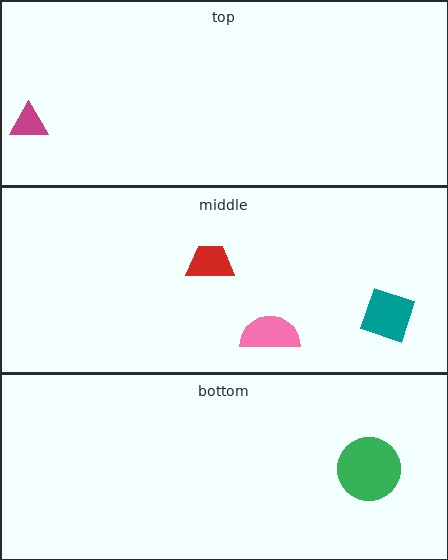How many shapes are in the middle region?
3.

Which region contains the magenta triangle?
The top region.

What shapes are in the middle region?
The pink semicircle, the red trapezoid, the teal diamond.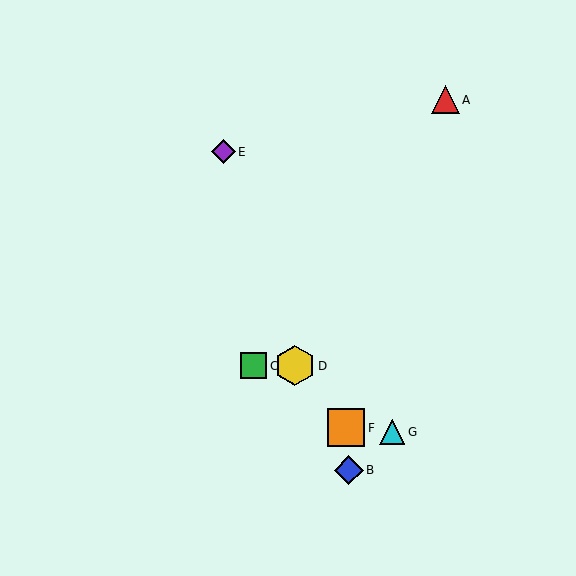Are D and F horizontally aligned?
No, D is at y≈366 and F is at y≈428.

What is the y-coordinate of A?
Object A is at y≈100.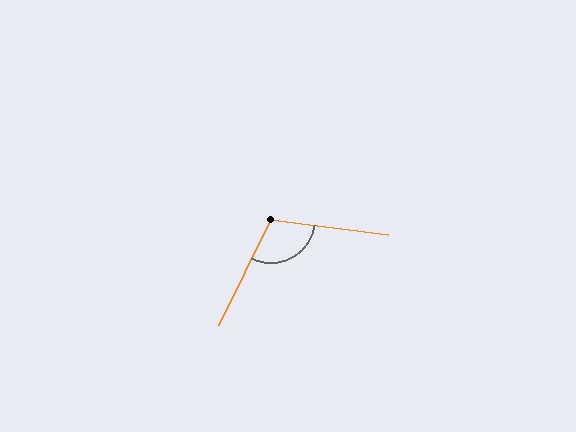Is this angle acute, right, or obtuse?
It is obtuse.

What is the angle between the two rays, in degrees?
Approximately 109 degrees.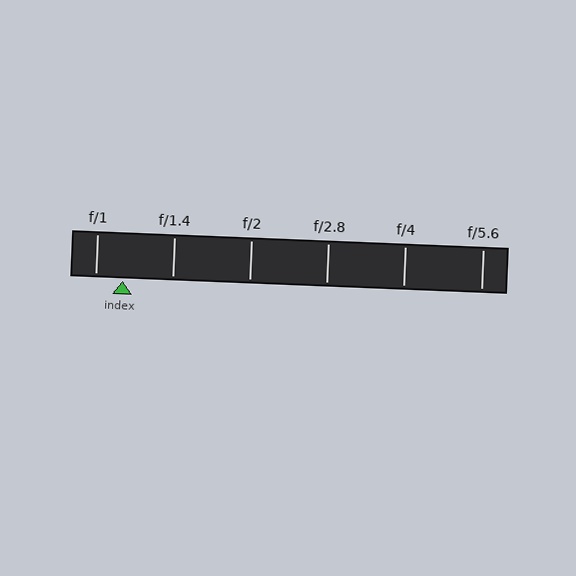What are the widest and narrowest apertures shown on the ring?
The widest aperture shown is f/1 and the narrowest is f/5.6.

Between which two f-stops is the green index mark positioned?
The index mark is between f/1 and f/1.4.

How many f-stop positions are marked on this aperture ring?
There are 6 f-stop positions marked.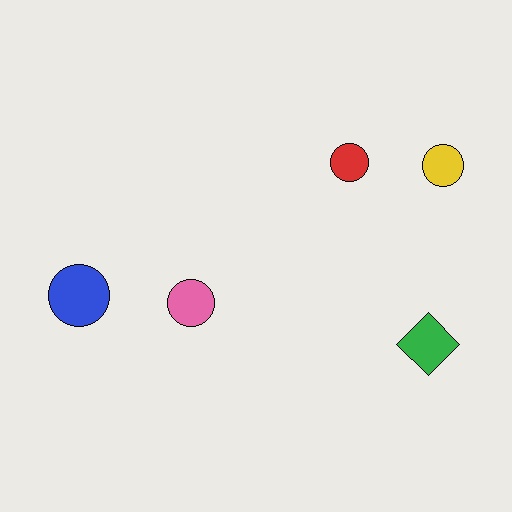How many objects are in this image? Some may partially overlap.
There are 5 objects.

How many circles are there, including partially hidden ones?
There are 4 circles.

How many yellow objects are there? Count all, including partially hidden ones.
There is 1 yellow object.